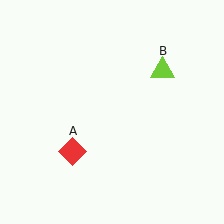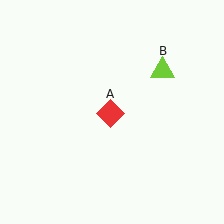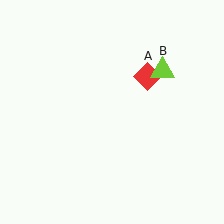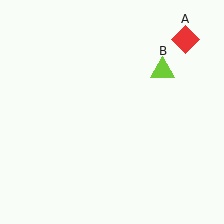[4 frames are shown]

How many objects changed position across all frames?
1 object changed position: red diamond (object A).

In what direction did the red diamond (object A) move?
The red diamond (object A) moved up and to the right.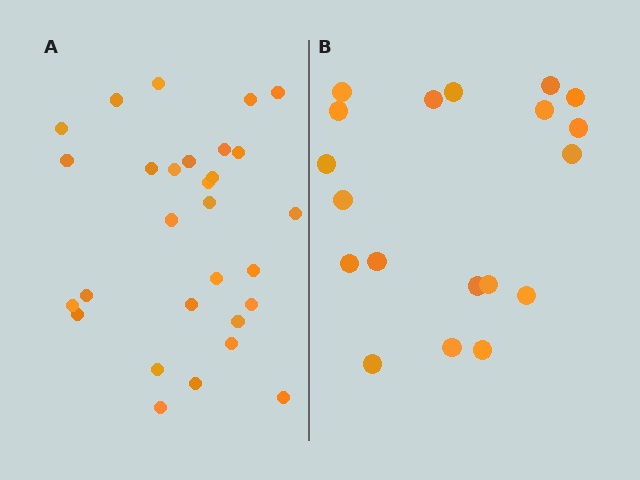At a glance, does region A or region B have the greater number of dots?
Region A (the left region) has more dots.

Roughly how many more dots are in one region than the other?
Region A has roughly 10 or so more dots than region B.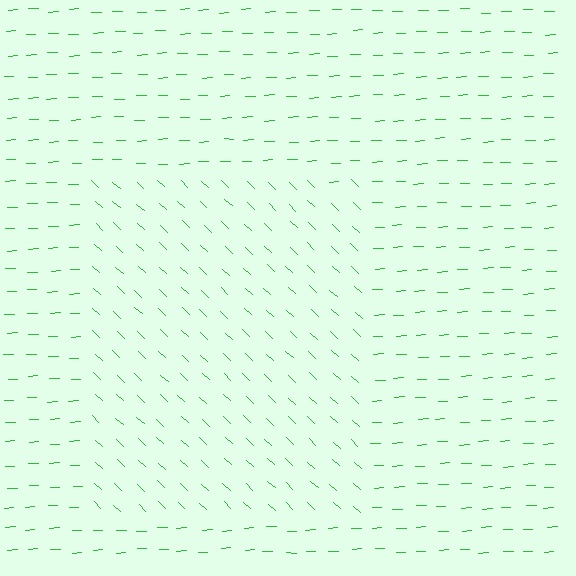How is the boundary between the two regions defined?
The boundary is defined purely by a change in line orientation (approximately 45 degrees difference). All lines are the same color and thickness.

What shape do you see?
I see a rectangle.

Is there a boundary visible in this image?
Yes, there is a texture boundary formed by a change in line orientation.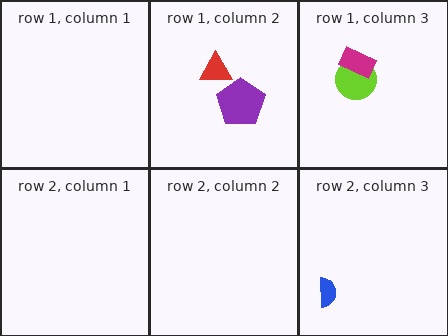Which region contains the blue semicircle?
The row 2, column 3 region.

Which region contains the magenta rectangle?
The row 1, column 3 region.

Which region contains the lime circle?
The row 1, column 3 region.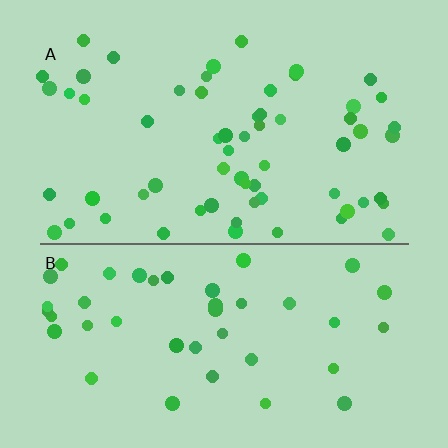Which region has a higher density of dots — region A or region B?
A (the top).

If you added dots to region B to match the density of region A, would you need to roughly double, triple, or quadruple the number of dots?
Approximately double.